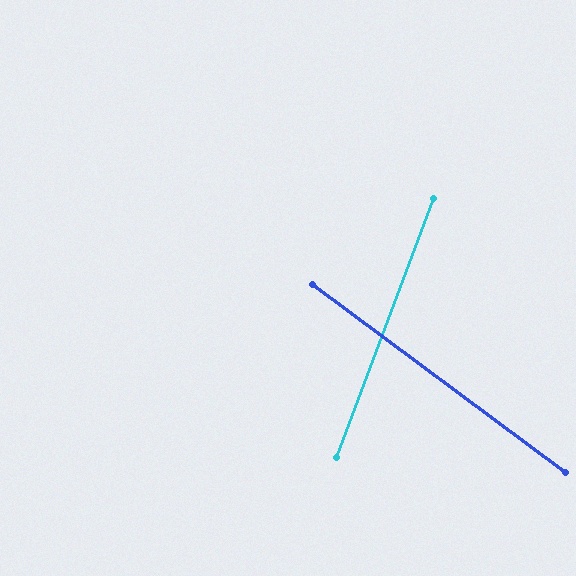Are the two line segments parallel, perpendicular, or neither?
Neither parallel nor perpendicular — they differ by about 74°.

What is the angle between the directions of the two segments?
Approximately 74 degrees.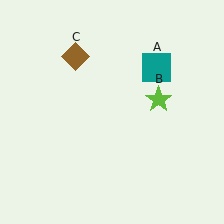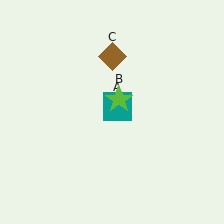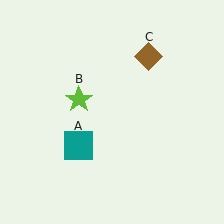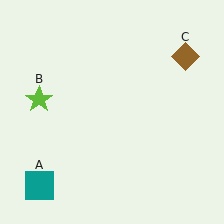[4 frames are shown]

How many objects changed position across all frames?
3 objects changed position: teal square (object A), lime star (object B), brown diamond (object C).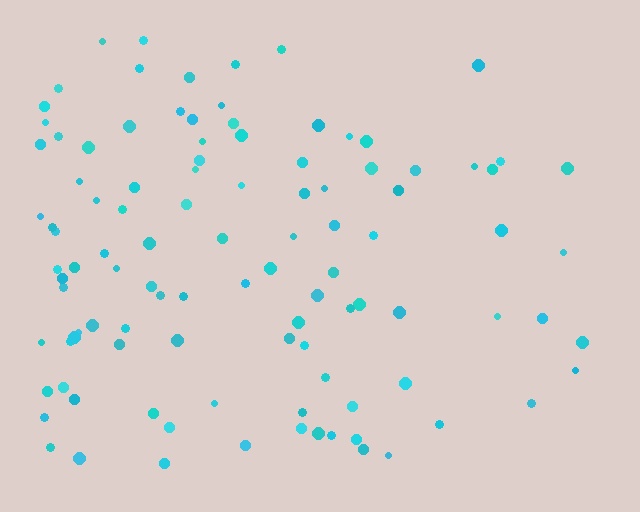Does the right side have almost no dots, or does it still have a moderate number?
Still a moderate number, just noticeably fewer than the left.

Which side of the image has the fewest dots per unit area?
The right.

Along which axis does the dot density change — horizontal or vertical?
Horizontal.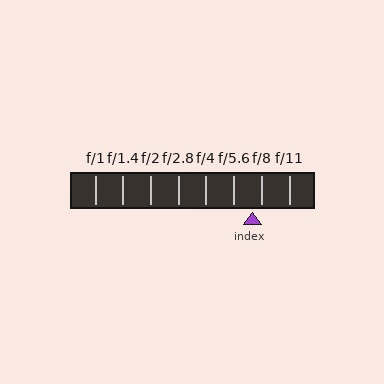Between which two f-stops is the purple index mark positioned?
The index mark is between f/5.6 and f/8.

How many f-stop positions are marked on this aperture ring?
There are 8 f-stop positions marked.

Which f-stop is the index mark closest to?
The index mark is closest to f/8.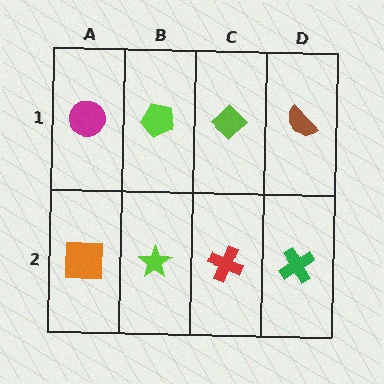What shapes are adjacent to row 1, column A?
An orange square (row 2, column A), a lime pentagon (row 1, column B).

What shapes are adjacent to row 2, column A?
A magenta circle (row 1, column A), a lime star (row 2, column B).